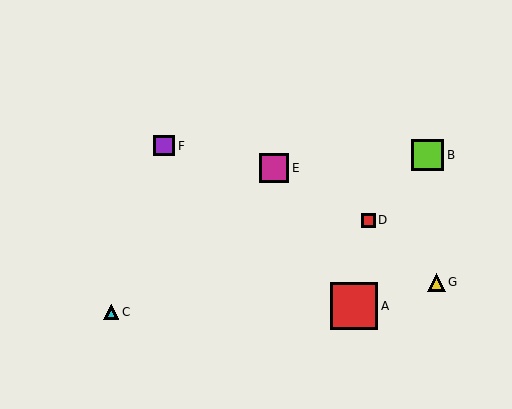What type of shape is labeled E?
Shape E is a magenta square.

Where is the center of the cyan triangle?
The center of the cyan triangle is at (111, 312).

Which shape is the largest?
The red square (labeled A) is the largest.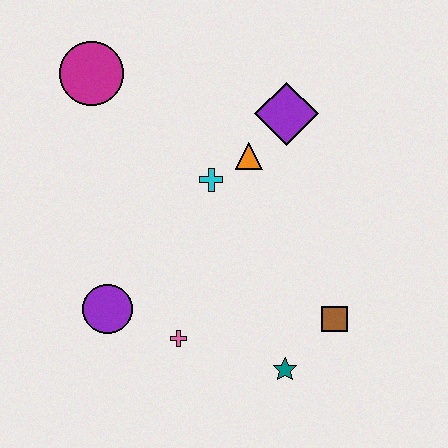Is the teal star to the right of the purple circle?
Yes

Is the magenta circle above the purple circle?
Yes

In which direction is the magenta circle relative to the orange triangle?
The magenta circle is to the left of the orange triangle.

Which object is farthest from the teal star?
The magenta circle is farthest from the teal star.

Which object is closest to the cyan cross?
The orange triangle is closest to the cyan cross.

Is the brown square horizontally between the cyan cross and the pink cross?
No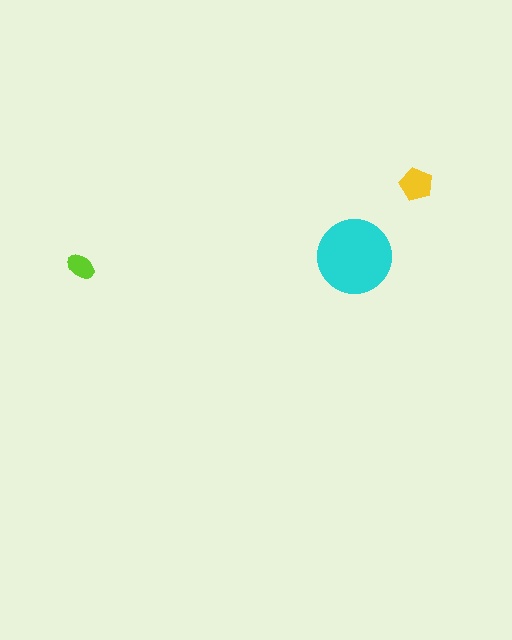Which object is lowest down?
The lime ellipse is bottommost.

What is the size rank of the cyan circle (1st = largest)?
1st.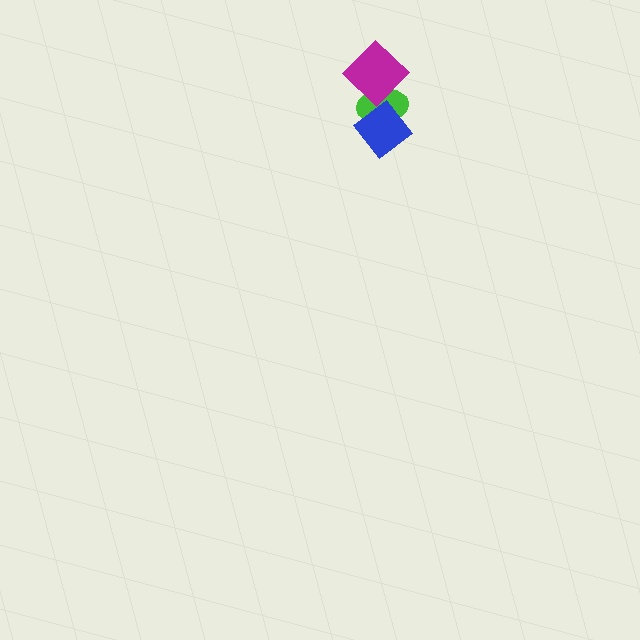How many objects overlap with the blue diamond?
2 objects overlap with the blue diamond.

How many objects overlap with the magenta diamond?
2 objects overlap with the magenta diamond.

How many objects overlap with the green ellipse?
2 objects overlap with the green ellipse.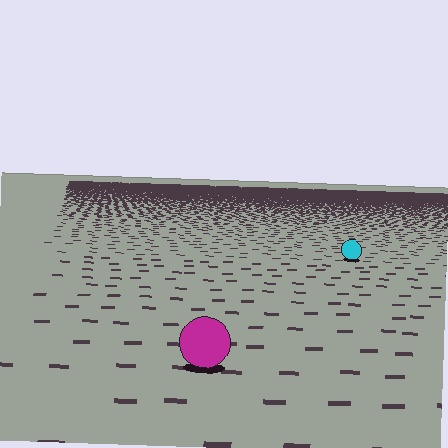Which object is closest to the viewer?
The magenta circle is closest. The texture marks near it are larger and more spread out.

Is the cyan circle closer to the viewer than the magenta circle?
No. The magenta circle is closer — you can tell from the texture gradient: the ground texture is coarser near it.